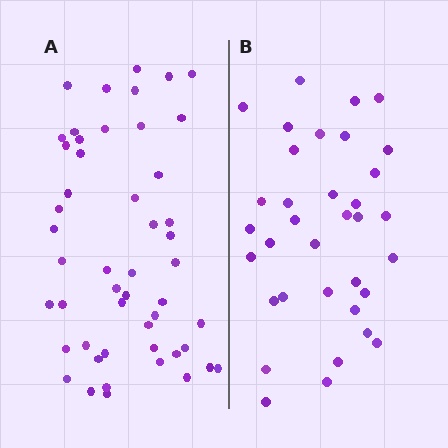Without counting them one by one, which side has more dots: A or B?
Region A (the left region) has more dots.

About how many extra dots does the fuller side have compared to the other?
Region A has approximately 15 more dots than region B.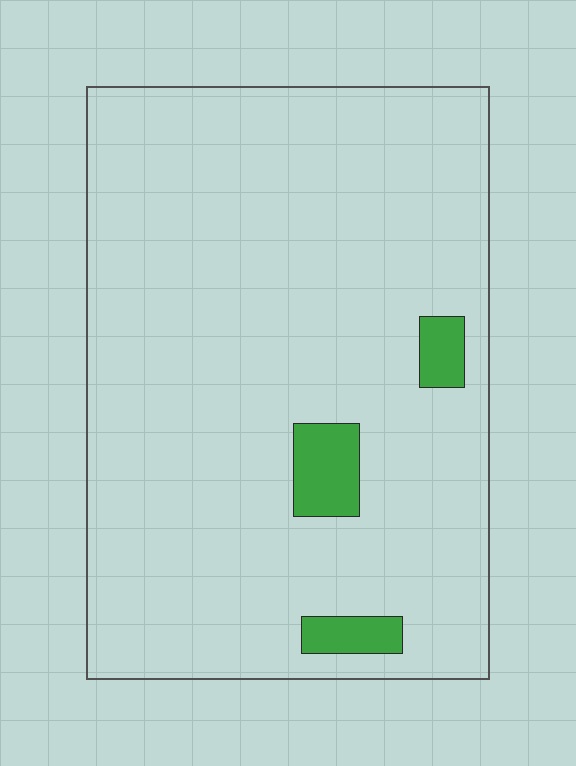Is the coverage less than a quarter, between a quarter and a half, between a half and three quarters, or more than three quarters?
Less than a quarter.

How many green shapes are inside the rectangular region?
3.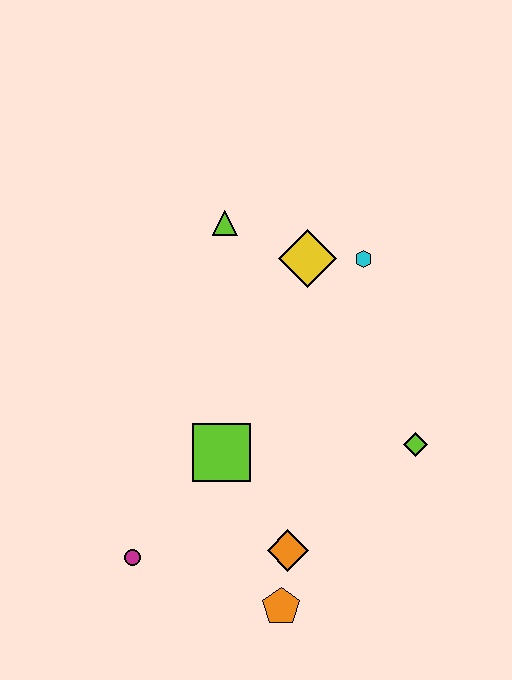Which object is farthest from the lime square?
The cyan hexagon is farthest from the lime square.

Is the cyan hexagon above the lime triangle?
No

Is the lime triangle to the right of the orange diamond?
No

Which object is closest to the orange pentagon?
The orange diamond is closest to the orange pentagon.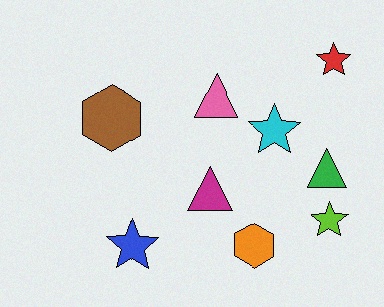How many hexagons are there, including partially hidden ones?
There are 2 hexagons.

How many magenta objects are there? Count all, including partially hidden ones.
There is 1 magenta object.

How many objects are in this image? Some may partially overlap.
There are 9 objects.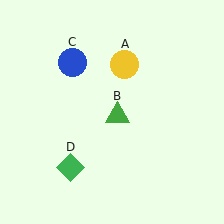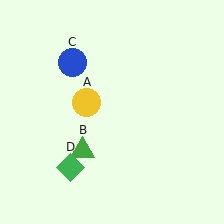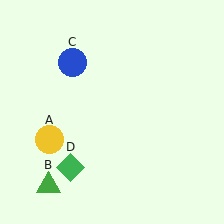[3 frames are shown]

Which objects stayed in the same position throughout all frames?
Blue circle (object C) and green diamond (object D) remained stationary.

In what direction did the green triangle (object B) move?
The green triangle (object B) moved down and to the left.